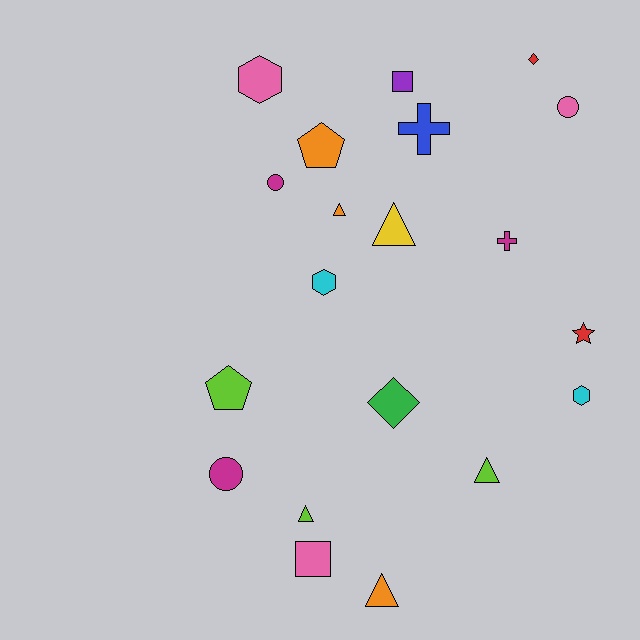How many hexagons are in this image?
There are 3 hexagons.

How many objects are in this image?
There are 20 objects.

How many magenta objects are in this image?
There are 3 magenta objects.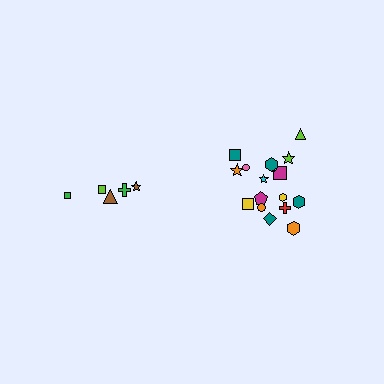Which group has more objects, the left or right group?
The right group.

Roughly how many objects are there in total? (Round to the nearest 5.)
Roughly 25 objects in total.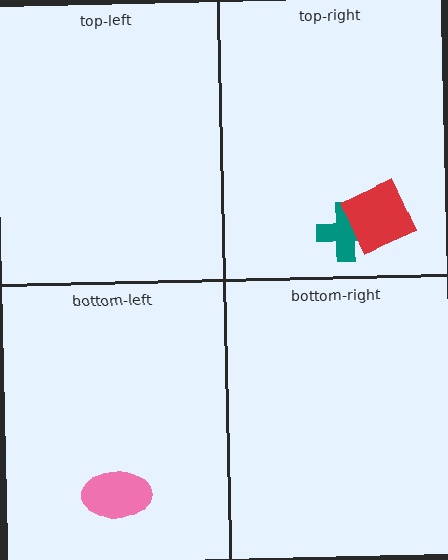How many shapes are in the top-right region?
2.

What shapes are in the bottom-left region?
The pink ellipse.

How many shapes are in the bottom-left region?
1.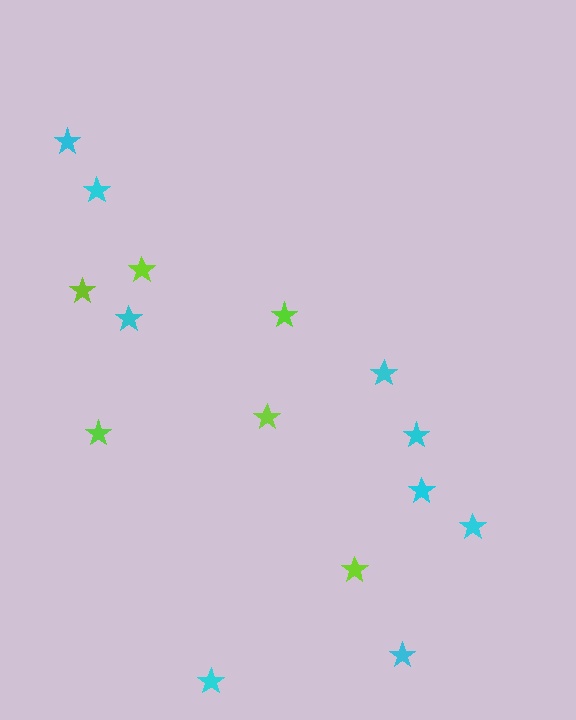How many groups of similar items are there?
There are 2 groups: one group of cyan stars (9) and one group of lime stars (6).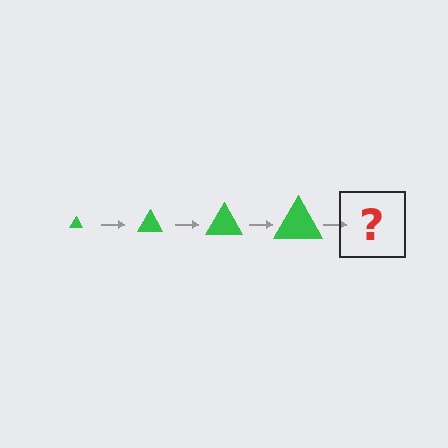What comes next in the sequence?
The next element should be a green triangle, larger than the previous one.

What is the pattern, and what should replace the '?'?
The pattern is that the triangle gets progressively larger each step. The '?' should be a green triangle, larger than the previous one.